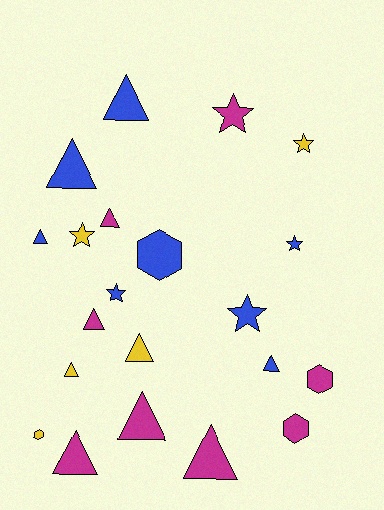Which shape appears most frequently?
Triangle, with 11 objects.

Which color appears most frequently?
Magenta, with 8 objects.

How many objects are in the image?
There are 21 objects.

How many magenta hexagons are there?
There are 2 magenta hexagons.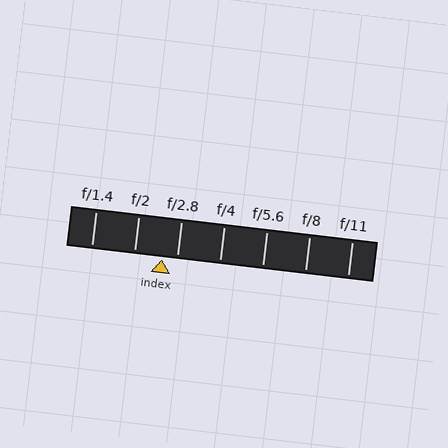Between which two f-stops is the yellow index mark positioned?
The index mark is between f/2 and f/2.8.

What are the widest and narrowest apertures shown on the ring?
The widest aperture shown is f/1.4 and the narrowest is f/11.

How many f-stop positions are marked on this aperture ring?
There are 7 f-stop positions marked.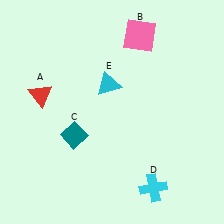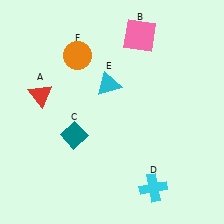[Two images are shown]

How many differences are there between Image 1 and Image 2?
There is 1 difference between the two images.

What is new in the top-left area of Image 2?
An orange circle (F) was added in the top-left area of Image 2.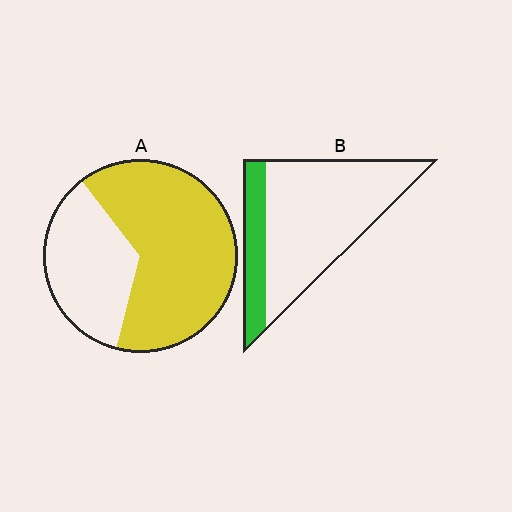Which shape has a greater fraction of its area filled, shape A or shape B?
Shape A.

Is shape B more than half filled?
No.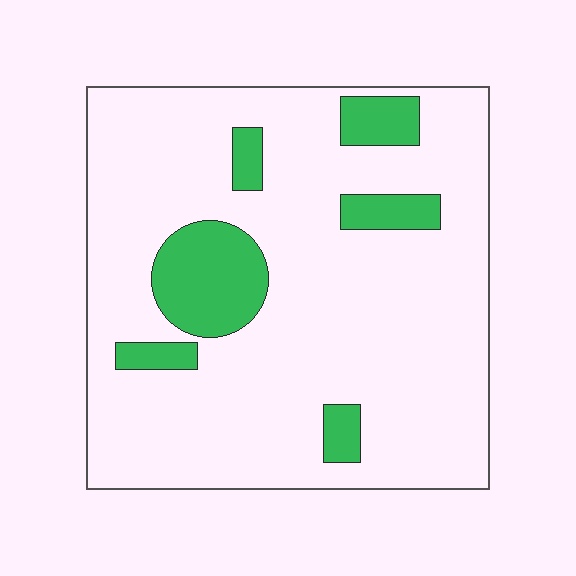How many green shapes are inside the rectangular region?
6.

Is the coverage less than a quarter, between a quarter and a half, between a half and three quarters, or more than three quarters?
Less than a quarter.